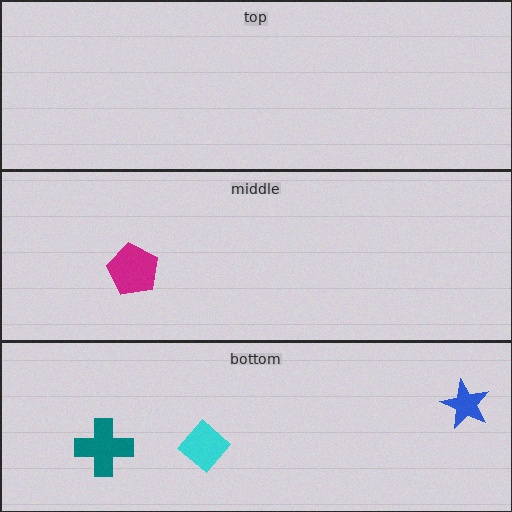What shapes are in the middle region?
The magenta pentagon.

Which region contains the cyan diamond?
The bottom region.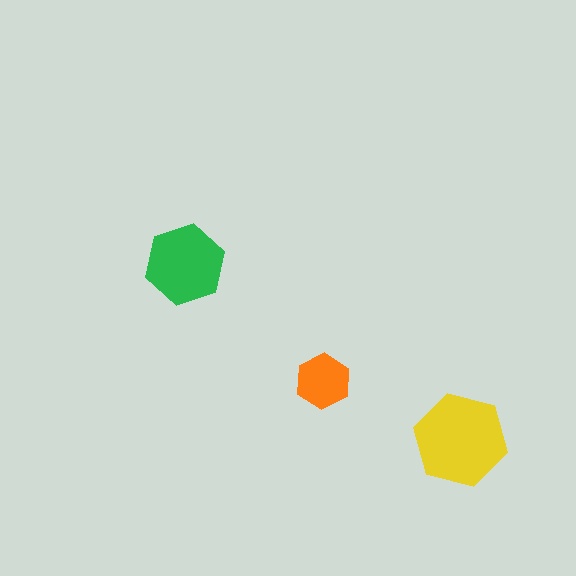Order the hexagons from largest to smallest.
the yellow one, the green one, the orange one.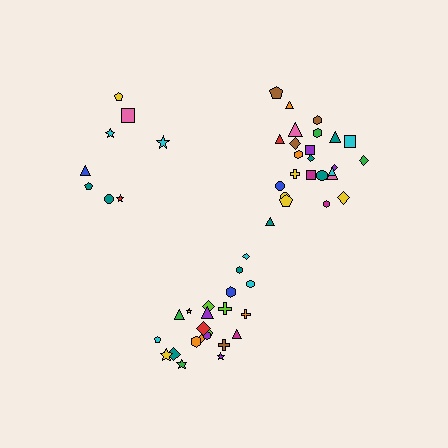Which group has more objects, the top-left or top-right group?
The top-right group.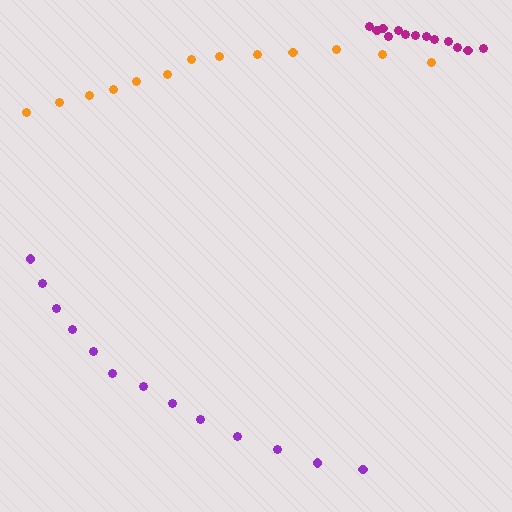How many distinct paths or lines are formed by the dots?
There are 3 distinct paths.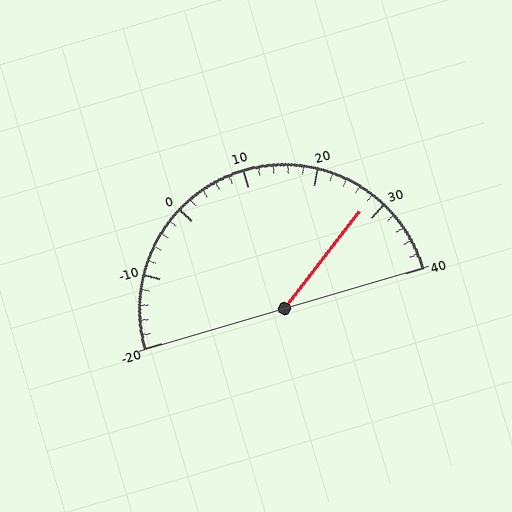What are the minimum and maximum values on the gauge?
The gauge ranges from -20 to 40.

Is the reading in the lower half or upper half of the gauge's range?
The reading is in the upper half of the range (-20 to 40).